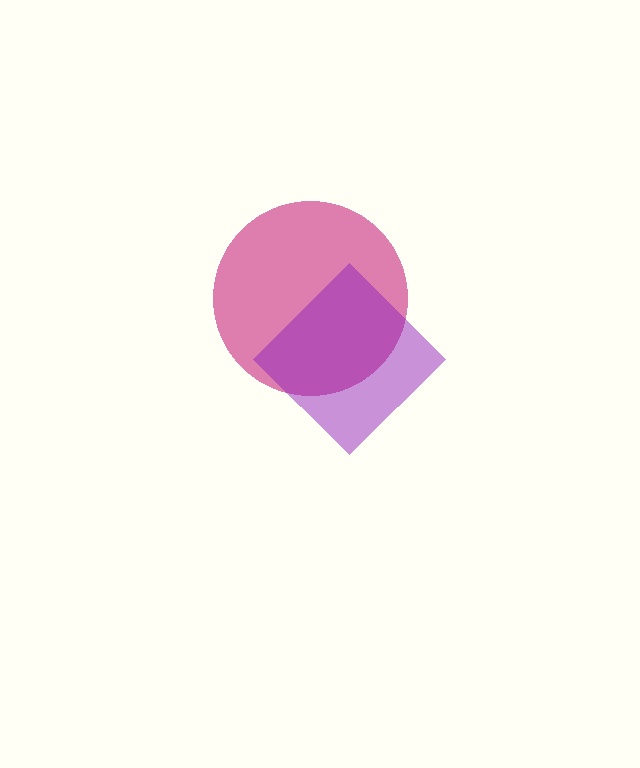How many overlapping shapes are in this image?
There are 2 overlapping shapes in the image.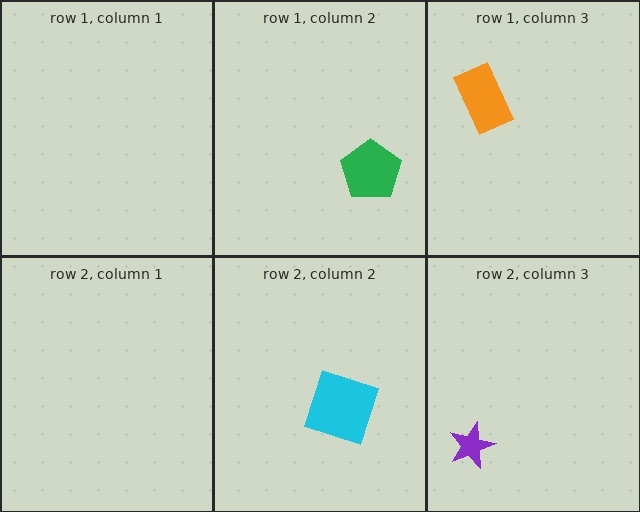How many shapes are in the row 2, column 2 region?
1.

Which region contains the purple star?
The row 2, column 3 region.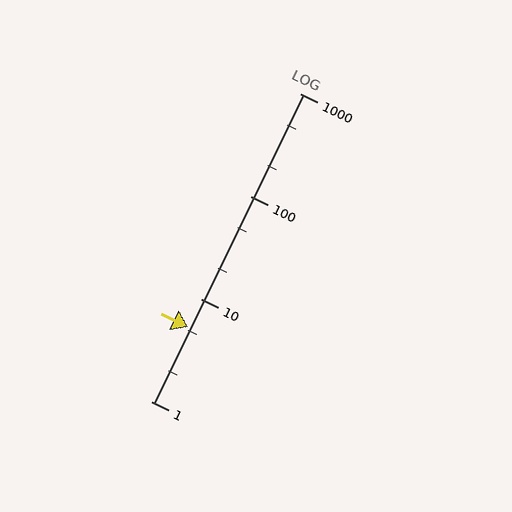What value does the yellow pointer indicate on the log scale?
The pointer indicates approximately 5.3.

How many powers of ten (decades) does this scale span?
The scale spans 3 decades, from 1 to 1000.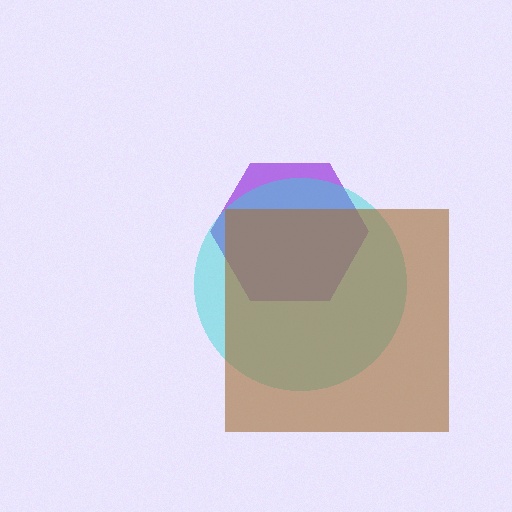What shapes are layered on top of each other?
The layered shapes are: a purple hexagon, a cyan circle, a brown square.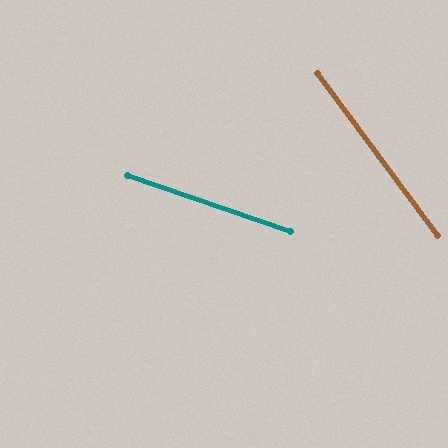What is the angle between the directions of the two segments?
Approximately 34 degrees.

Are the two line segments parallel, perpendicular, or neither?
Neither parallel nor perpendicular — they differ by about 34°.